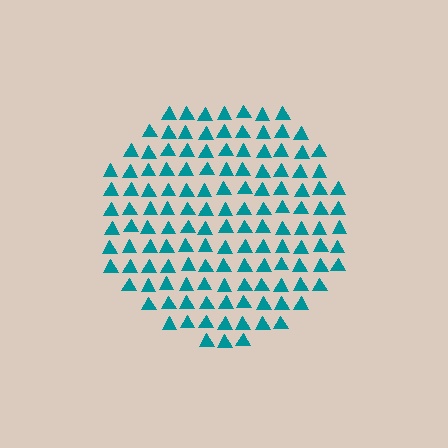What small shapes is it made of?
It is made of small triangles.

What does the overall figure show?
The overall figure shows a circle.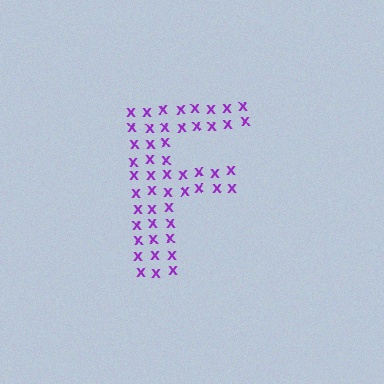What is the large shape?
The large shape is the letter F.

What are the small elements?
The small elements are letter X's.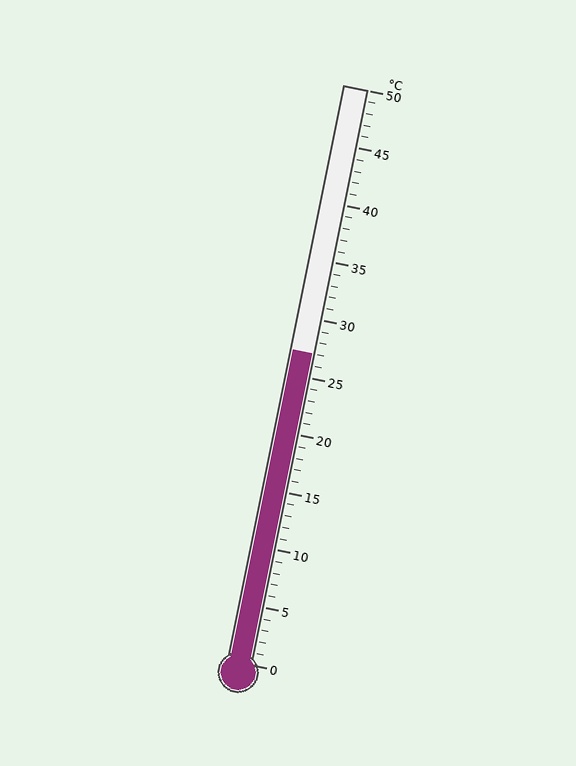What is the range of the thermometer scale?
The thermometer scale ranges from 0°C to 50°C.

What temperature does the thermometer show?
The thermometer shows approximately 27°C.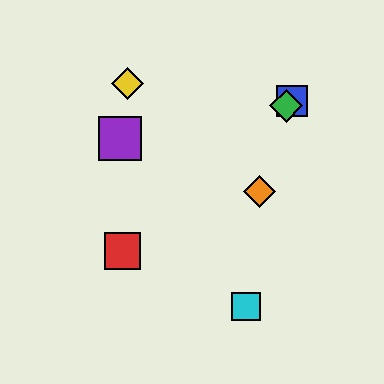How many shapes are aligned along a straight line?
3 shapes (the red square, the blue square, the green diamond) are aligned along a straight line.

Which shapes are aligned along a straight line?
The red square, the blue square, the green diamond are aligned along a straight line.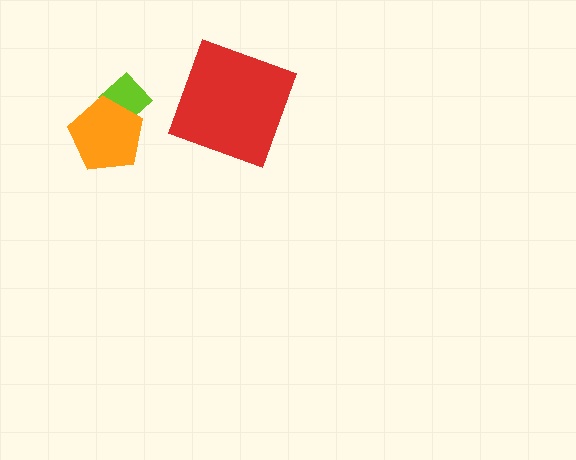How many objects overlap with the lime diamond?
1 object overlaps with the lime diamond.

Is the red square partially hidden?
No, no other shape covers it.